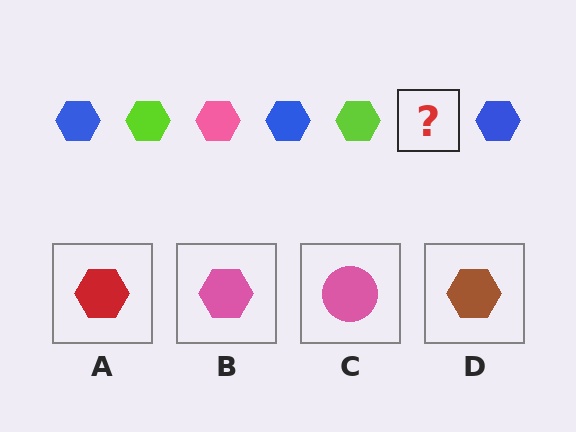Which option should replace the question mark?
Option B.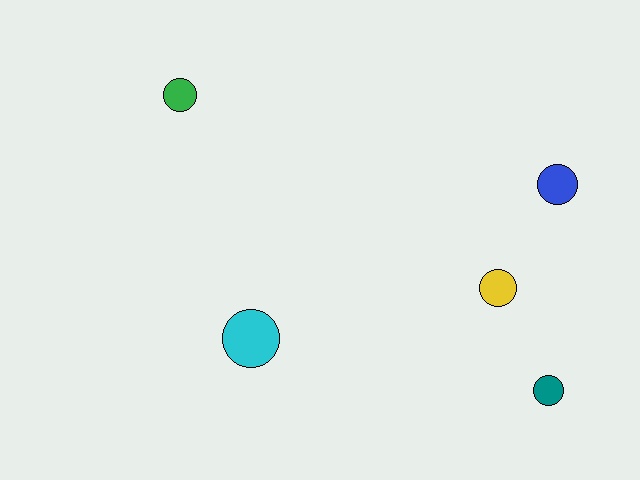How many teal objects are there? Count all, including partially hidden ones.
There is 1 teal object.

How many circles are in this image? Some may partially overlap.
There are 5 circles.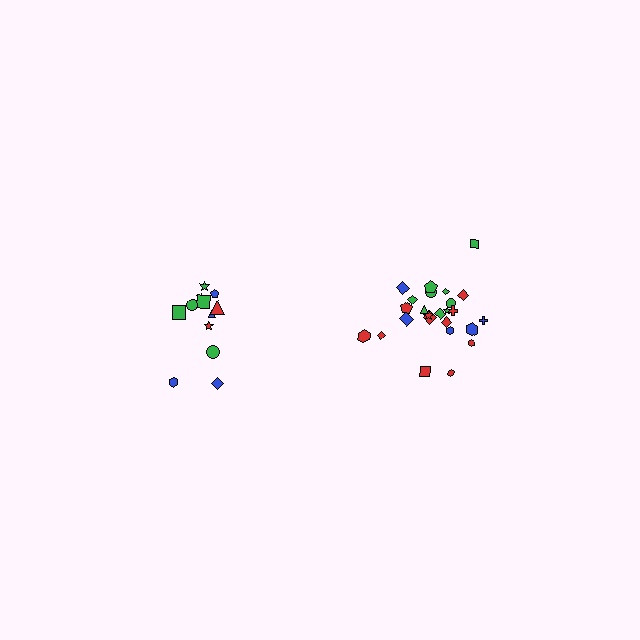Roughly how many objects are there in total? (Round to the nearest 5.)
Roughly 35 objects in total.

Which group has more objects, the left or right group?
The right group.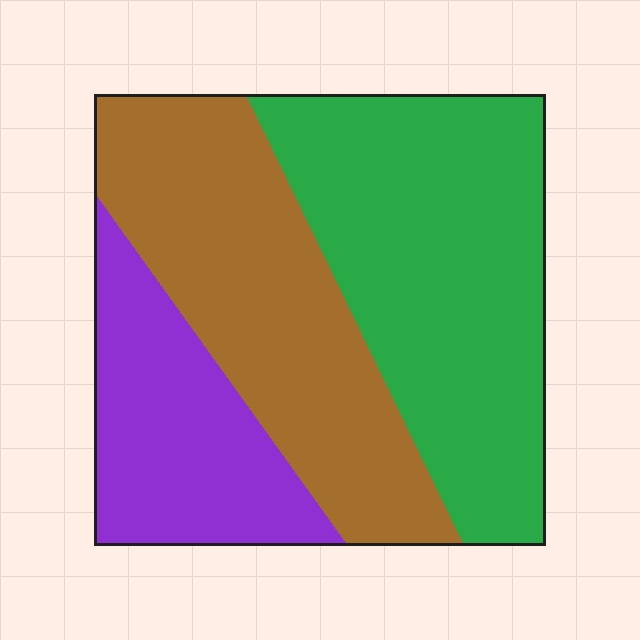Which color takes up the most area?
Green, at roughly 40%.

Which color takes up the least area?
Purple, at roughly 20%.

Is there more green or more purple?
Green.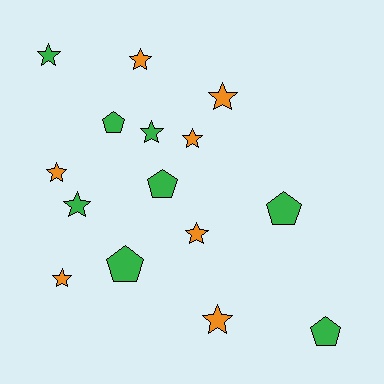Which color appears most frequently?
Green, with 8 objects.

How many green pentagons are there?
There are 5 green pentagons.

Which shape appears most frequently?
Star, with 10 objects.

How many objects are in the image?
There are 15 objects.